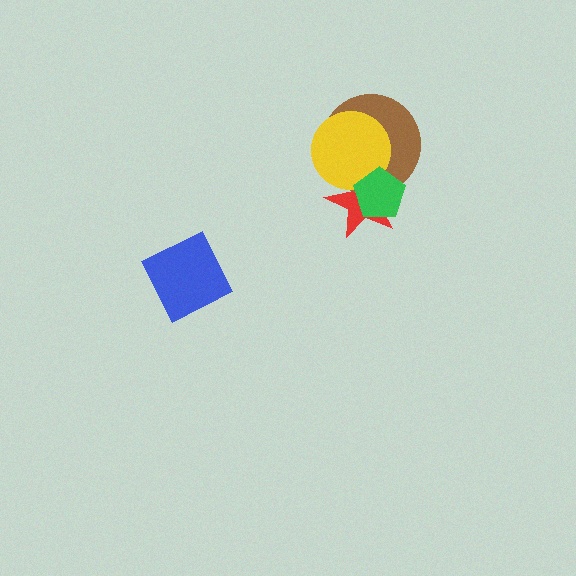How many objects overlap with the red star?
3 objects overlap with the red star.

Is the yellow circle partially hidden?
Yes, it is partially covered by another shape.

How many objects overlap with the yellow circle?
3 objects overlap with the yellow circle.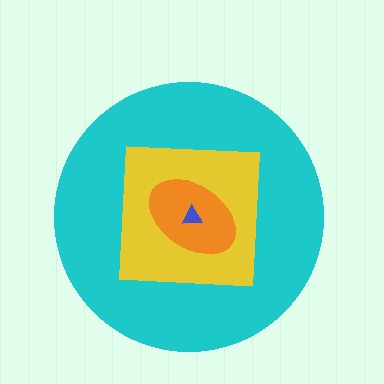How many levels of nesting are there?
4.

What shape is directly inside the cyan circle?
The yellow square.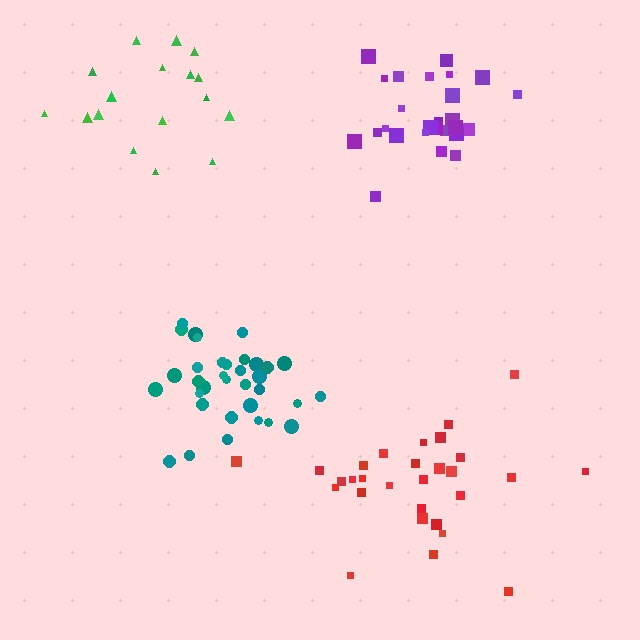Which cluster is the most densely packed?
Teal.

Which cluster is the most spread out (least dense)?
Green.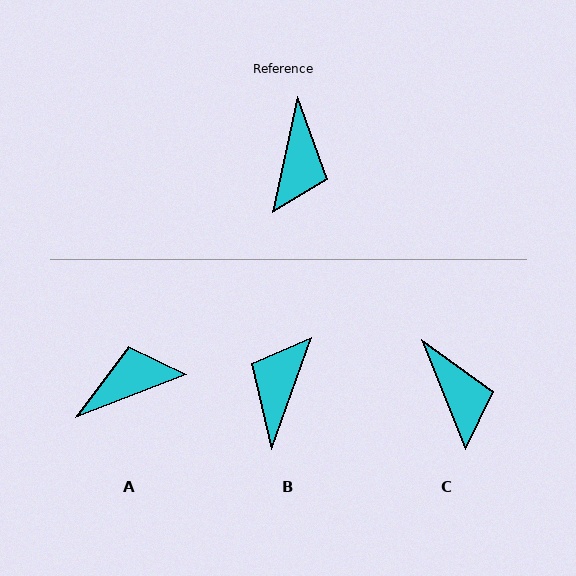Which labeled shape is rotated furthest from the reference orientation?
B, about 173 degrees away.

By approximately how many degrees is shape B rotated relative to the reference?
Approximately 173 degrees counter-clockwise.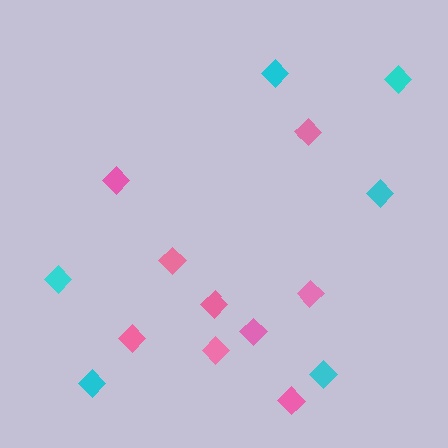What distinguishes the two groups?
There are 2 groups: one group of pink diamonds (9) and one group of cyan diamonds (6).